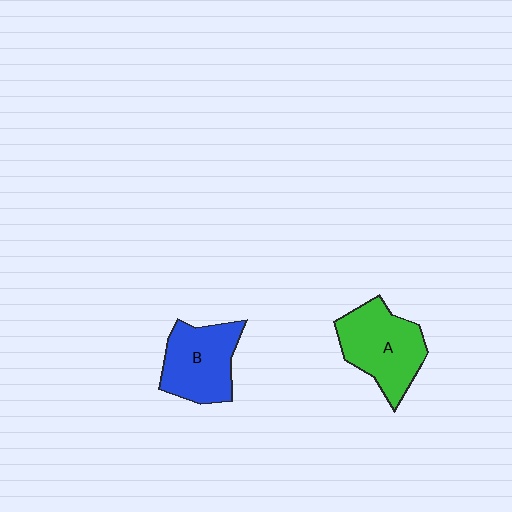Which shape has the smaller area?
Shape B (blue).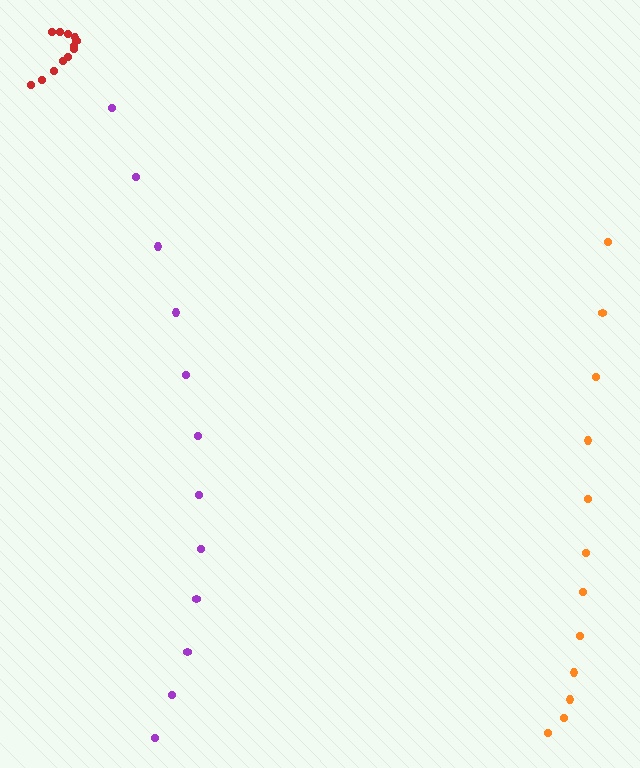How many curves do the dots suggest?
There are 3 distinct paths.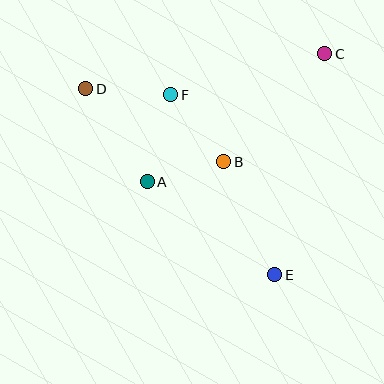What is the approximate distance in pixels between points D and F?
The distance between D and F is approximately 86 pixels.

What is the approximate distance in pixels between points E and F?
The distance between E and F is approximately 208 pixels.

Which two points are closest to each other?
Points A and B are closest to each other.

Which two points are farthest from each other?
Points D and E are farthest from each other.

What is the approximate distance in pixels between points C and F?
The distance between C and F is approximately 159 pixels.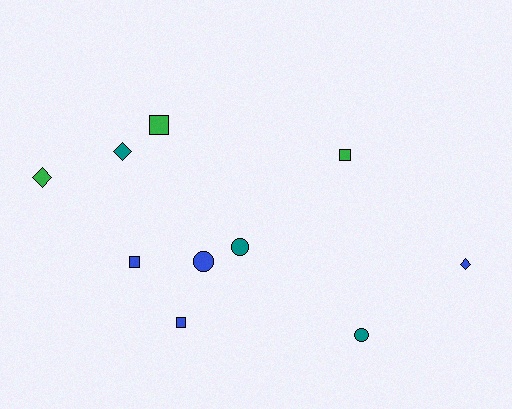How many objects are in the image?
There are 10 objects.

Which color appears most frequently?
Blue, with 4 objects.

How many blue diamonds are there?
There is 1 blue diamond.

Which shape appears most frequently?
Square, with 4 objects.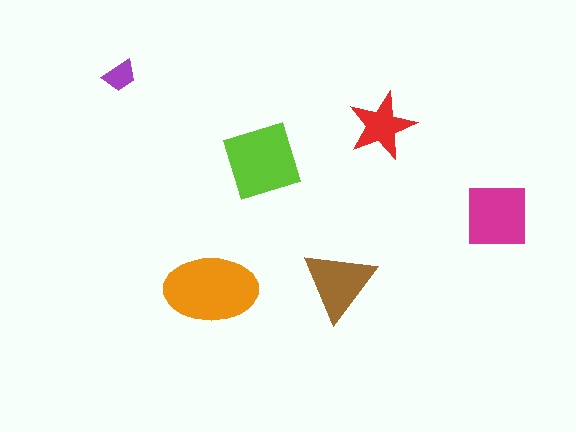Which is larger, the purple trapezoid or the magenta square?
The magenta square.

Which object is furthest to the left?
The purple trapezoid is leftmost.